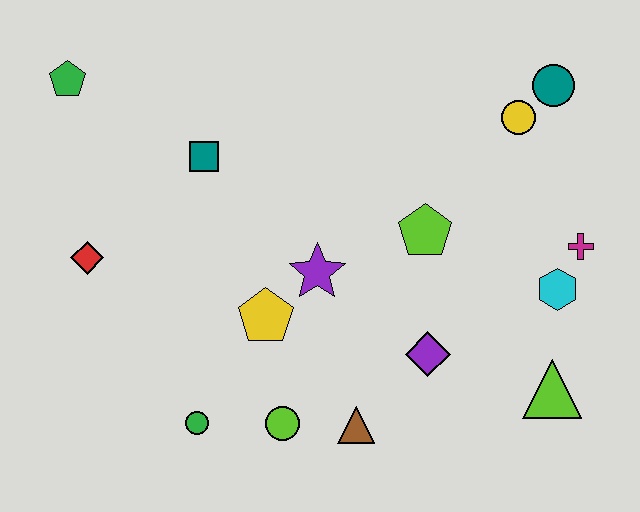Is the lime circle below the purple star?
Yes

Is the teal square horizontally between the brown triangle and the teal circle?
No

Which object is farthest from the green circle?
The teal circle is farthest from the green circle.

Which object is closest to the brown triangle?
The lime circle is closest to the brown triangle.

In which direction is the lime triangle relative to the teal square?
The lime triangle is to the right of the teal square.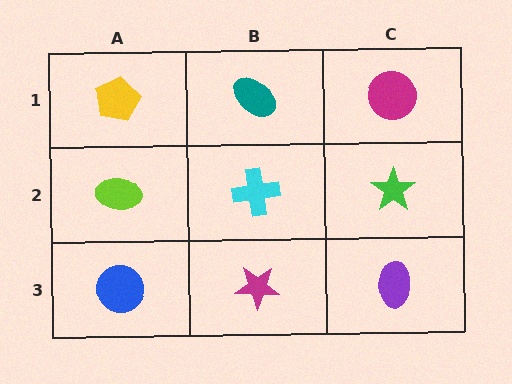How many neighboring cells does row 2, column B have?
4.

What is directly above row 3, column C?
A green star.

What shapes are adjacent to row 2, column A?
A yellow pentagon (row 1, column A), a blue circle (row 3, column A), a cyan cross (row 2, column B).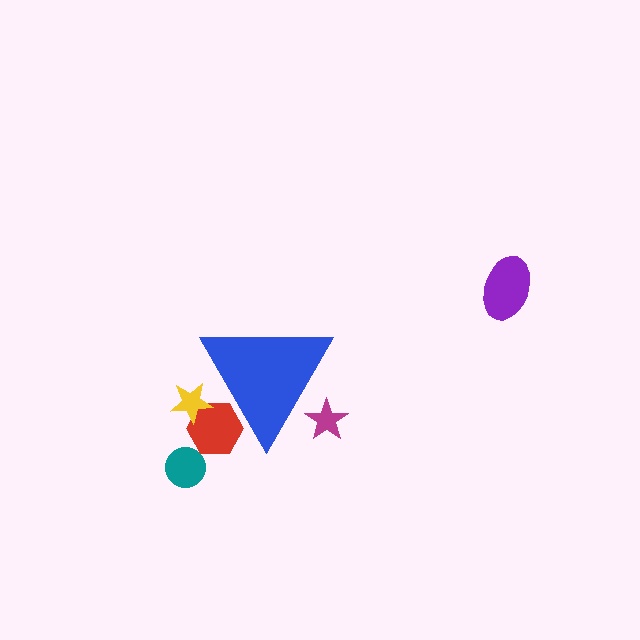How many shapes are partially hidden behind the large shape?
3 shapes are partially hidden.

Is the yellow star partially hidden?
Yes, the yellow star is partially hidden behind the blue triangle.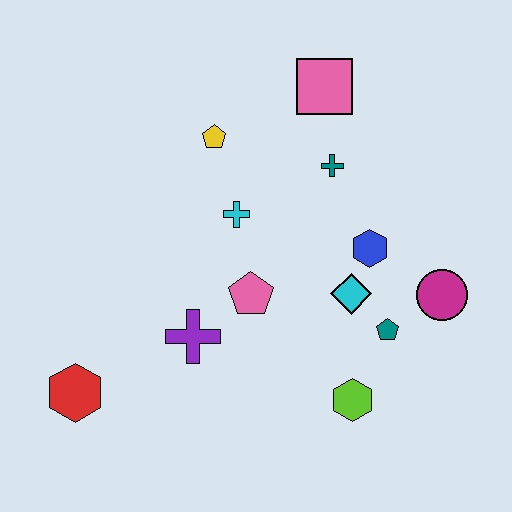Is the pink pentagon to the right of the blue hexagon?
No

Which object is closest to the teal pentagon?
The cyan diamond is closest to the teal pentagon.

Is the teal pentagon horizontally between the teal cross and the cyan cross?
No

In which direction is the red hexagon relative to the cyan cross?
The red hexagon is below the cyan cross.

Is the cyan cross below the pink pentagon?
No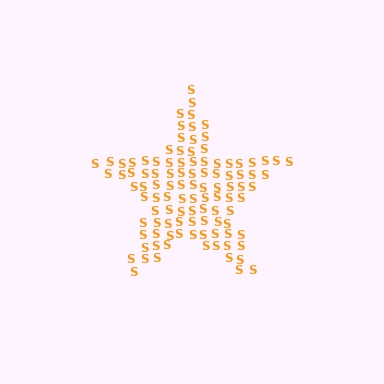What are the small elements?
The small elements are letter S's.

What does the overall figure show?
The overall figure shows a star.